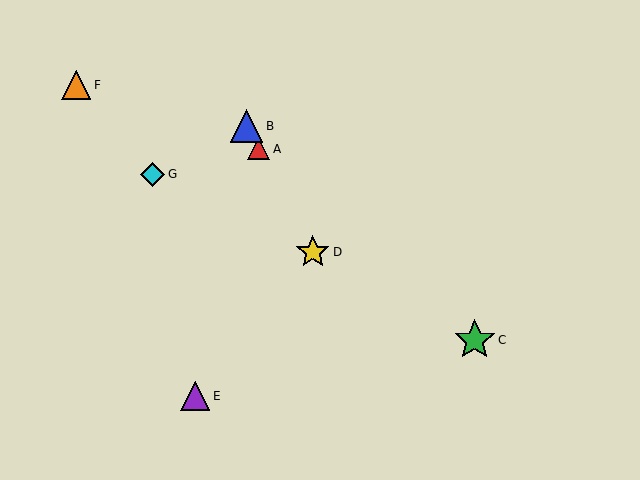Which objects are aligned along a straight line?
Objects A, B, D are aligned along a straight line.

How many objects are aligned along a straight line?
3 objects (A, B, D) are aligned along a straight line.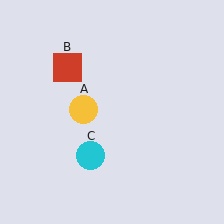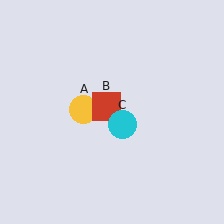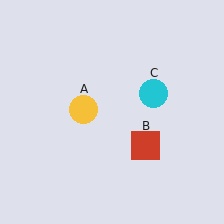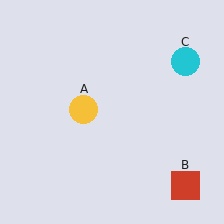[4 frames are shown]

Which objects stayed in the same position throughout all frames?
Yellow circle (object A) remained stationary.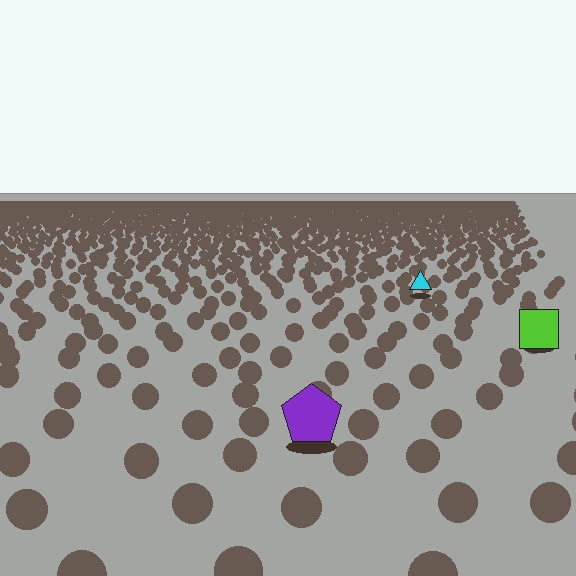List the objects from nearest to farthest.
From nearest to farthest: the purple pentagon, the lime square, the cyan triangle.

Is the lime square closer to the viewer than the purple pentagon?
No. The purple pentagon is closer — you can tell from the texture gradient: the ground texture is coarser near it.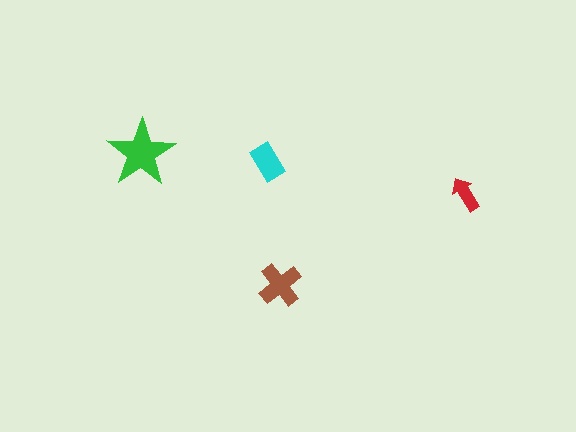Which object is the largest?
The green star.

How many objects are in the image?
There are 4 objects in the image.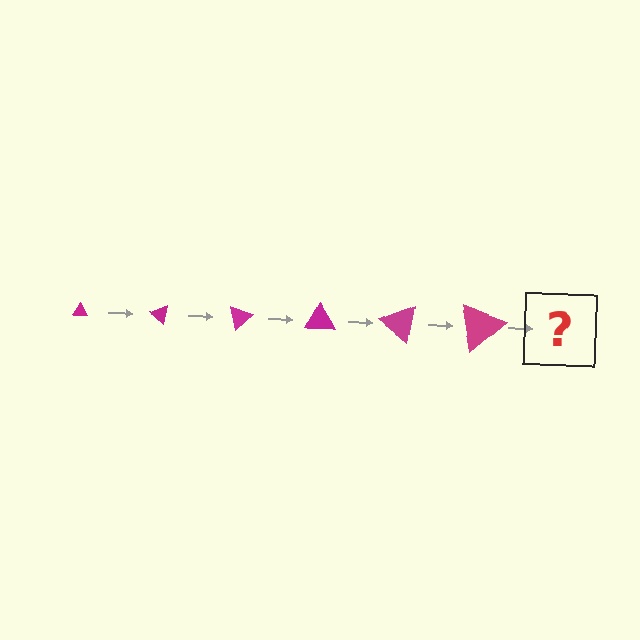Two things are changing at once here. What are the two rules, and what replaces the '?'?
The two rules are that the triangle grows larger each step and it rotates 40 degrees each step. The '?' should be a triangle, larger than the previous one and rotated 240 degrees from the start.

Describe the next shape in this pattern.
It should be a triangle, larger than the previous one and rotated 240 degrees from the start.